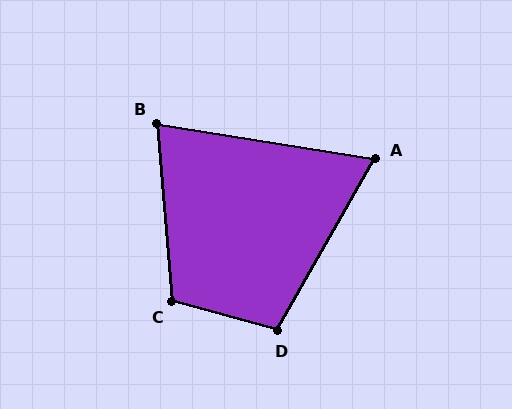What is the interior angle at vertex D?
Approximately 104 degrees (obtuse).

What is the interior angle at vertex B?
Approximately 76 degrees (acute).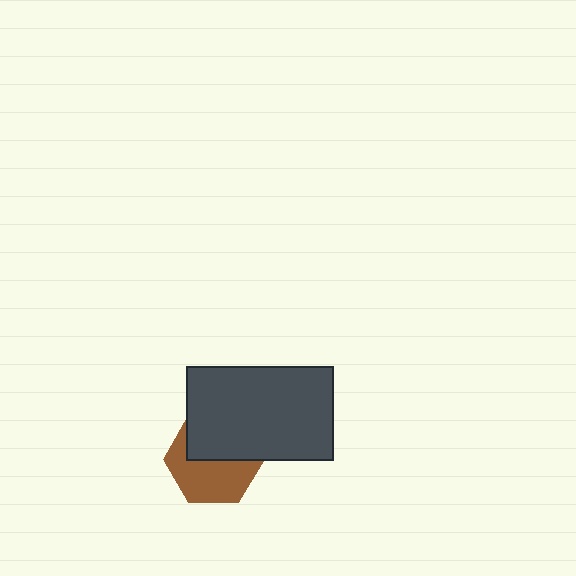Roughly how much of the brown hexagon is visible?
About half of it is visible (roughly 54%).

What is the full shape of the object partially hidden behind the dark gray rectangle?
The partially hidden object is a brown hexagon.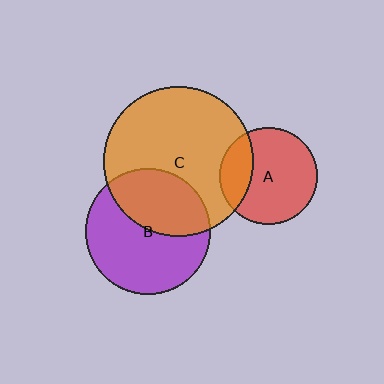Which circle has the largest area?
Circle C (orange).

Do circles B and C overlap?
Yes.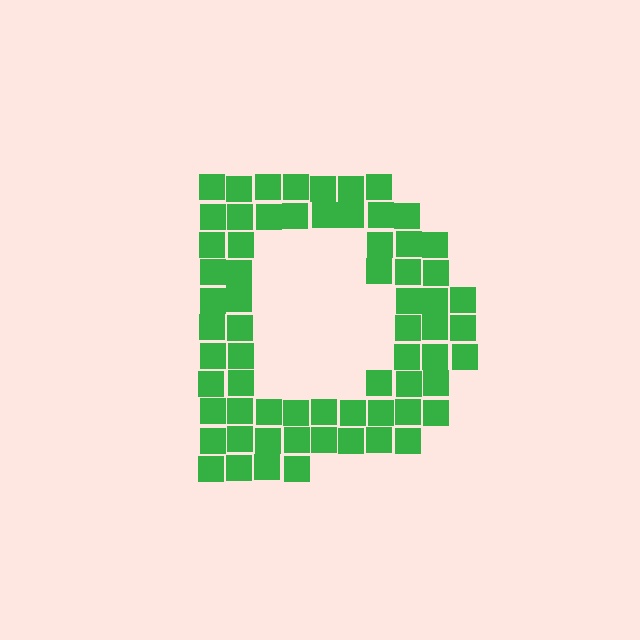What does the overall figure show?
The overall figure shows the letter D.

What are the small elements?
The small elements are squares.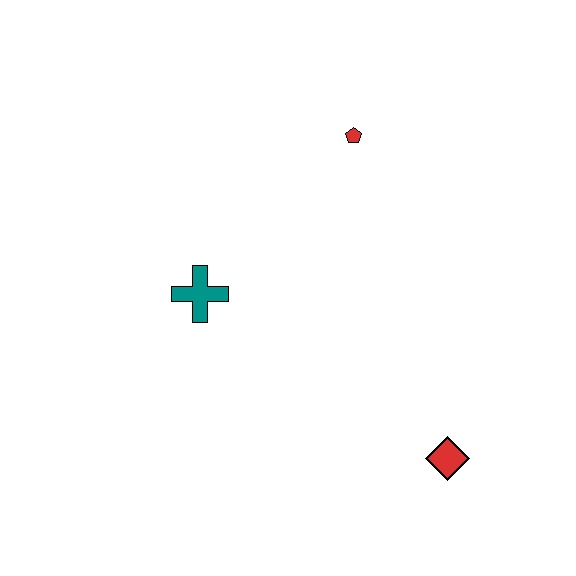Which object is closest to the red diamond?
The teal cross is closest to the red diamond.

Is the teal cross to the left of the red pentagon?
Yes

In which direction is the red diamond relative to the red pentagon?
The red diamond is below the red pentagon.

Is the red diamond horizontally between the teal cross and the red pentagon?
No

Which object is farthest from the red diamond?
The red pentagon is farthest from the red diamond.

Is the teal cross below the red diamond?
No